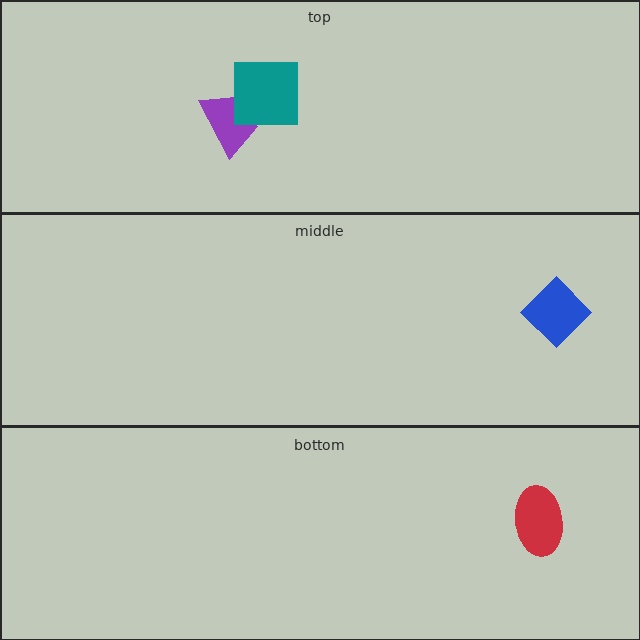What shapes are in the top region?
The purple trapezoid, the teal square.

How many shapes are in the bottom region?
1.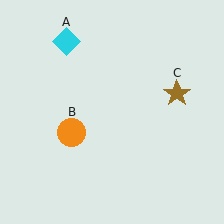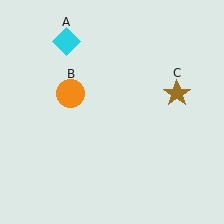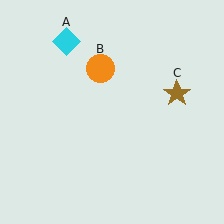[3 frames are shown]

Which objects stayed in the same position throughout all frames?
Cyan diamond (object A) and brown star (object C) remained stationary.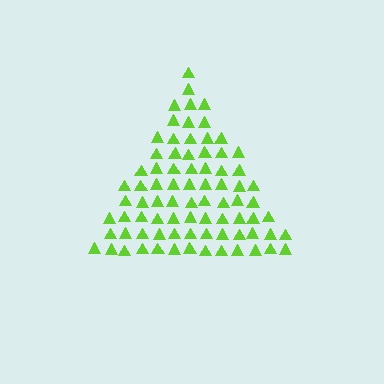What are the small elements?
The small elements are triangles.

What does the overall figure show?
The overall figure shows a triangle.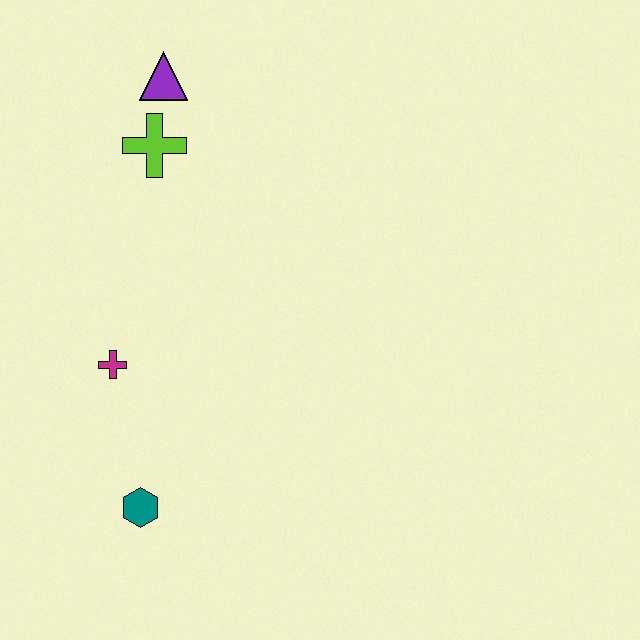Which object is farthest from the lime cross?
The teal hexagon is farthest from the lime cross.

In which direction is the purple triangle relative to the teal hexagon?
The purple triangle is above the teal hexagon.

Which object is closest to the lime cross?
The purple triangle is closest to the lime cross.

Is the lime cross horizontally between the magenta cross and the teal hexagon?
No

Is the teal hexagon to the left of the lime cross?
Yes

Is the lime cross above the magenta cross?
Yes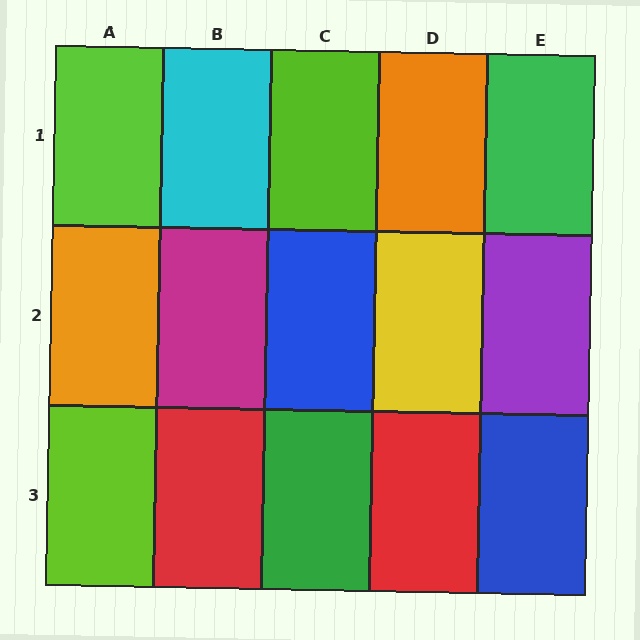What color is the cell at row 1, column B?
Cyan.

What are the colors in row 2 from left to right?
Orange, magenta, blue, yellow, purple.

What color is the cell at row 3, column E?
Blue.